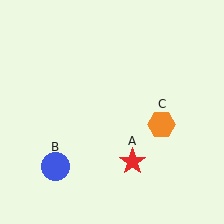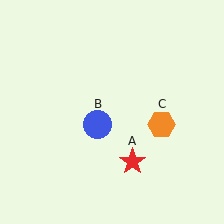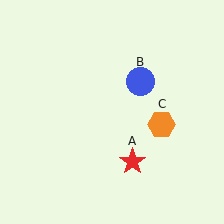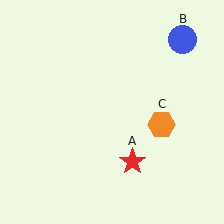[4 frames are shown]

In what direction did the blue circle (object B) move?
The blue circle (object B) moved up and to the right.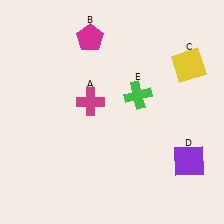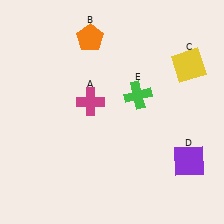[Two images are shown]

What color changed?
The pentagon (B) changed from magenta in Image 1 to orange in Image 2.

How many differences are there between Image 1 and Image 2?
There is 1 difference between the two images.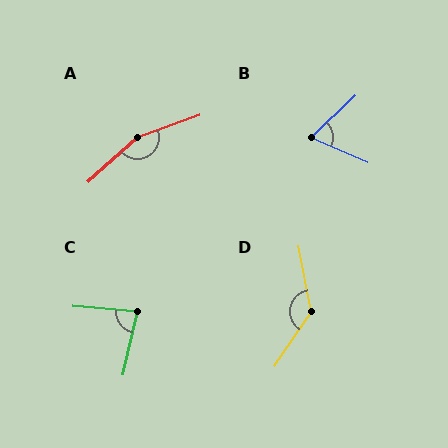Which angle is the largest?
A, at approximately 158 degrees.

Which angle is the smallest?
B, at approximately 66 degrees.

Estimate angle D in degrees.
Approximately 135 degrees.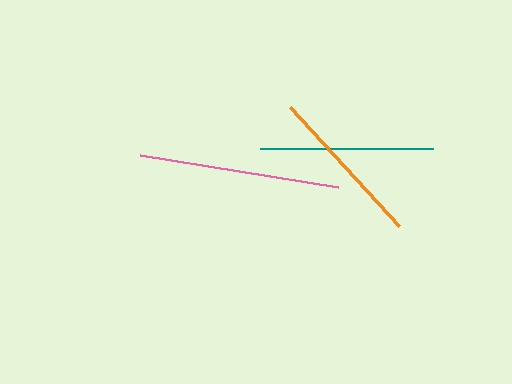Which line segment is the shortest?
The orange line is the shortest at approximately 162 pixels.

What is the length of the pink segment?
The pink segment is approximately 201 pixels long.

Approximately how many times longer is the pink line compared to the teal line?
The pink line is approximately 1.2 times the length of the teal line.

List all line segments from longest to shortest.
From longest to shortest: pink, teal, orange.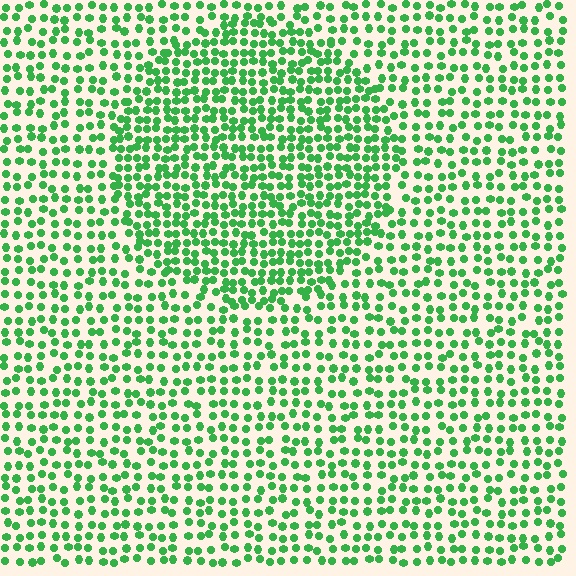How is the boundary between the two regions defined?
The boundary is defined by a change in element density (approximately 1.6x ratio). All elements are the same color, size, and shape.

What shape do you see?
I see a circle.